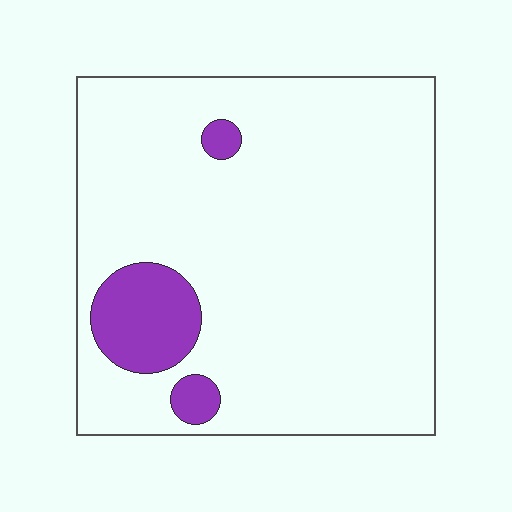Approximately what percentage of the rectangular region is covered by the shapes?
Approximately 10%.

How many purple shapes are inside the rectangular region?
3.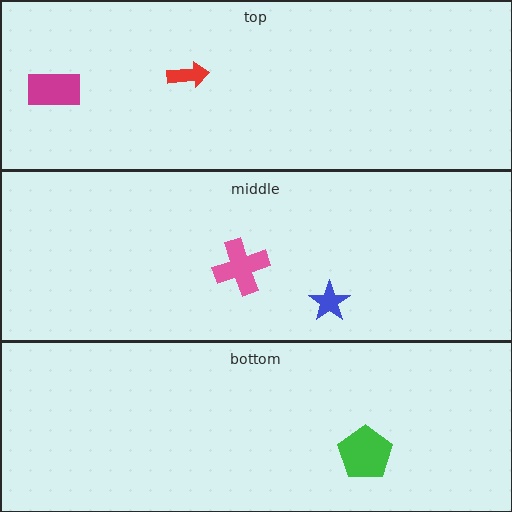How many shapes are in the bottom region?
1.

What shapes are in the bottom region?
The green pentagon.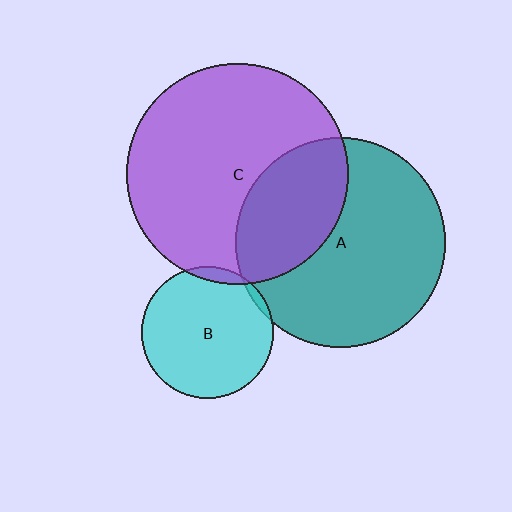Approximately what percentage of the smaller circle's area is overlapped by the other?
Approximately 35%.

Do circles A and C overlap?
Yes.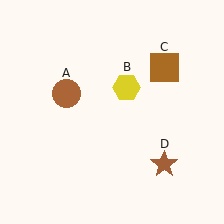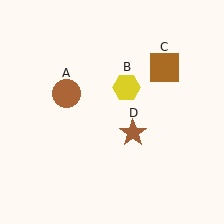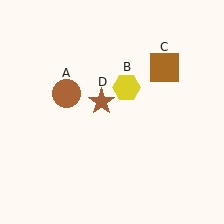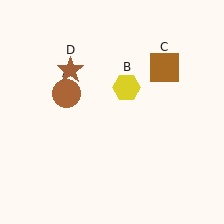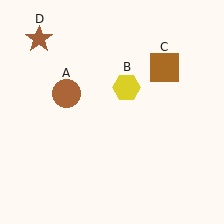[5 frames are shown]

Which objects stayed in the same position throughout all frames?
Brown circle (object A) and yellow hexagon (object B) and brown square (object C) remained stationary.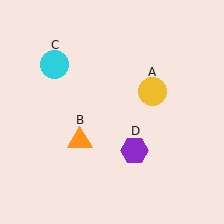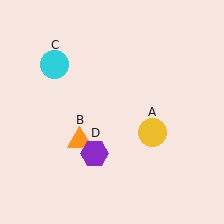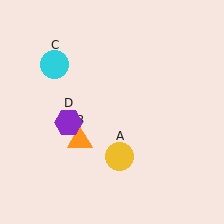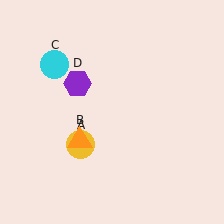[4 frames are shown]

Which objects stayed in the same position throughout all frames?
Orange triangle (object B) and cyan circle (object C) remained stationary.